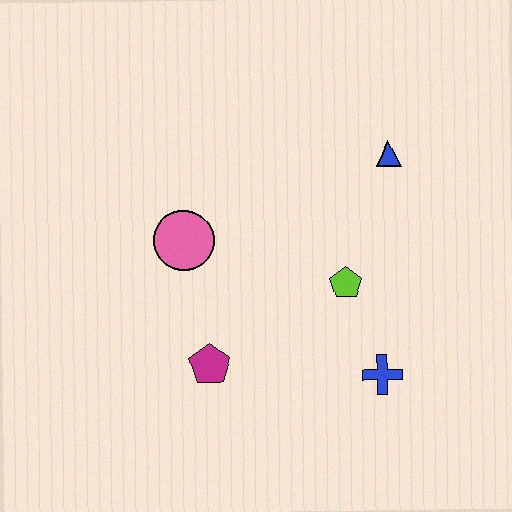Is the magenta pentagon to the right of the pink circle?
Yes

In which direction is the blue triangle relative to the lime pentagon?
The blue triangle is above the lime pentagon.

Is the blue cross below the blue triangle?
Yes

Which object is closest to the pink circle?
The magenta pentagon is closest to the pink circle.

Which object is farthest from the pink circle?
The blue cross is farthest from the pink circle.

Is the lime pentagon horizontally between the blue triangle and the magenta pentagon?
Yes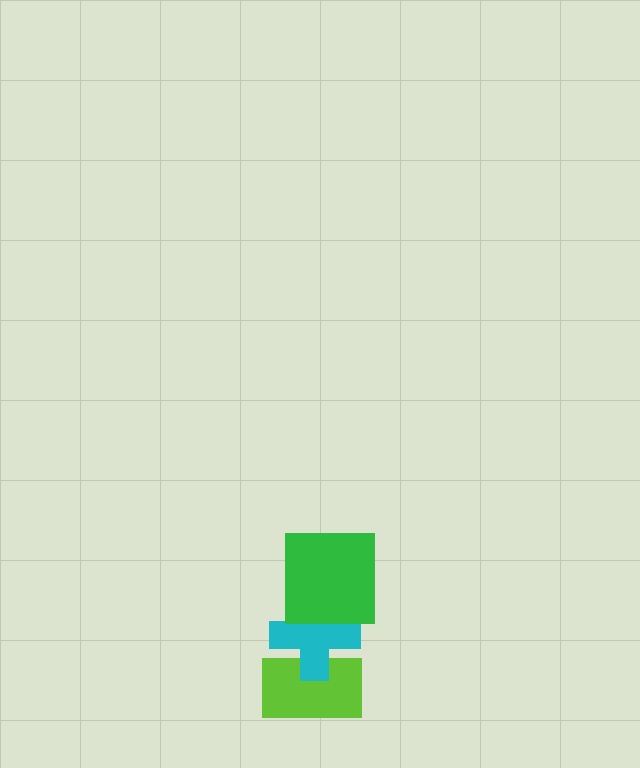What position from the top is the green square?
The green square is 1st from the top.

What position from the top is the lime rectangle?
The lime rectangle is 3rd from the top.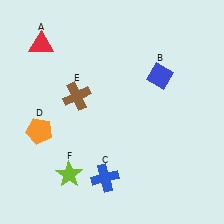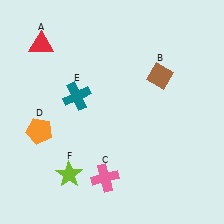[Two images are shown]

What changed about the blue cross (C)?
In Image 1, C is blue. In Image 2, it changed to pink.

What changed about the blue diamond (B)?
In Image 1, B is blue. In Image 2, it changed to brown.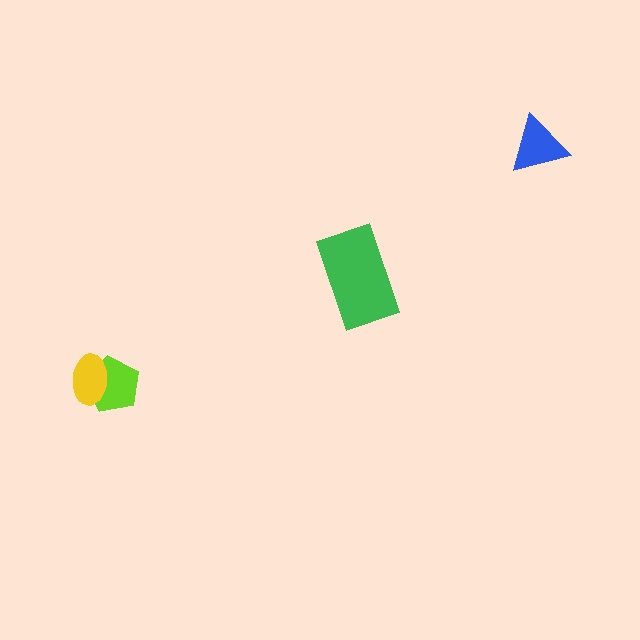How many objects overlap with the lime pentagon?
1 object overlaps with the lime pentagon.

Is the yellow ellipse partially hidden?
No, no other shape covers it.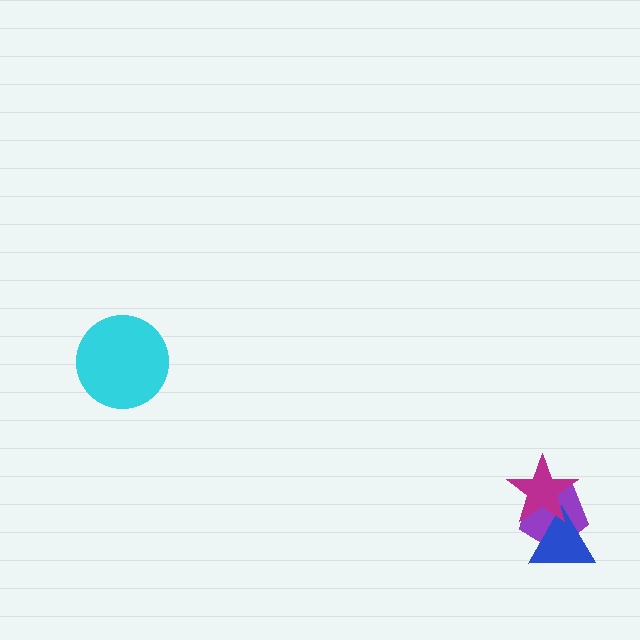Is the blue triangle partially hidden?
Yes, it is partially covered by another shape.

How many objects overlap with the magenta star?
2 objects overlap with the magenta star.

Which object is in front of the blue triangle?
The magenta star is in front of the blue triangle.